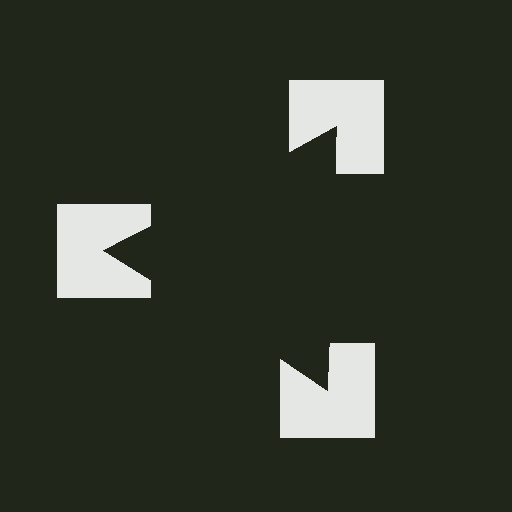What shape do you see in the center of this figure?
An illusory triangle — its edges are inferred from the aligned wedge cuts in the notched squares, not physically drawn.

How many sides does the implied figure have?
3 sides.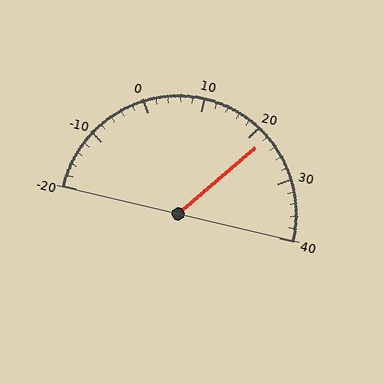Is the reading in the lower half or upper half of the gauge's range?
The reading is in the upper half of the range (-20 to 40).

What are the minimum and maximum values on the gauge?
The gauge ranges from -20 to 40.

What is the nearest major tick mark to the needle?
The nearest major tick mark is 20.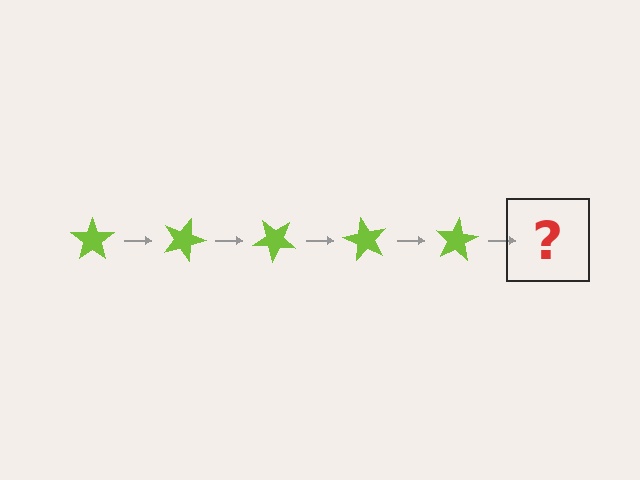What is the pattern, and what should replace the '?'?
The pattern is that the star rotates 20 degrees each step. The '?' should be a lime star rotated 100 degrees.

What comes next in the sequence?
The next element should be a lime star rotated 100 degrees.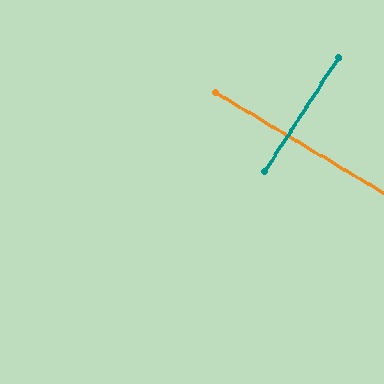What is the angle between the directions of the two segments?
Approximately 88 degrees.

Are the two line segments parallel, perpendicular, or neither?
Perpendicular — they meet at approximately 88°.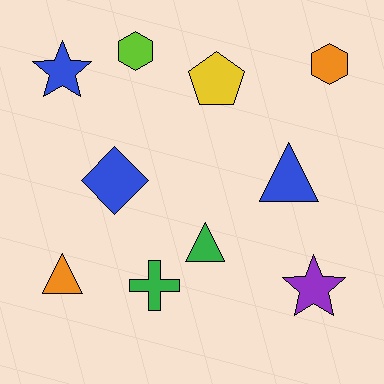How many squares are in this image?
There are no squares.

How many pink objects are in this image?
There are no pink objects.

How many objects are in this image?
There are 10 objects.